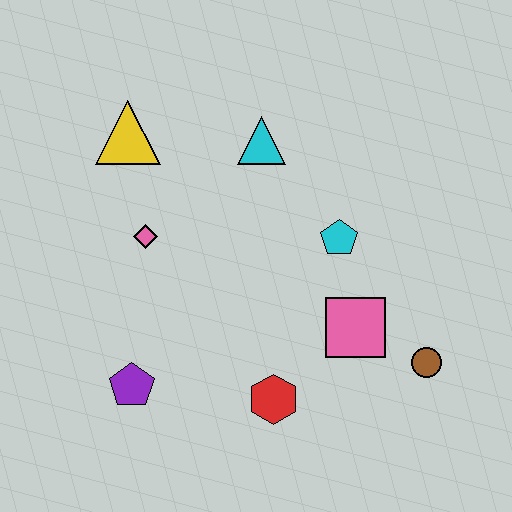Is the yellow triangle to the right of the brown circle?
No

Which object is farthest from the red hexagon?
The yellow triangle is farthest from the red hexagon.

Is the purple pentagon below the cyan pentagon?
Yes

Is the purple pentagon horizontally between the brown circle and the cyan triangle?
No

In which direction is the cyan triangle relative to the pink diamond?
The cyan triangle is to the right of the pink diamond.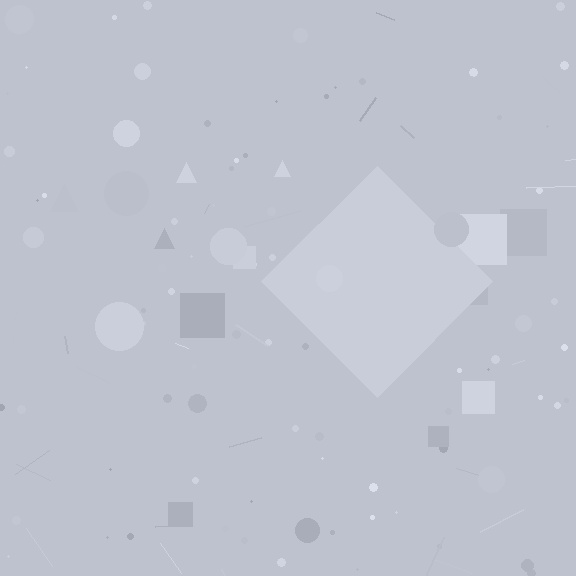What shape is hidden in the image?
A diamond is hidden in the image.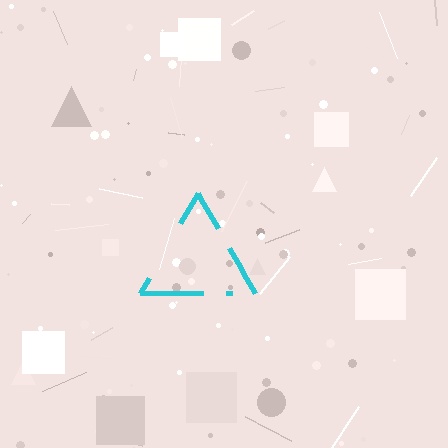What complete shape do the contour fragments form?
The contour fragments form a triangle.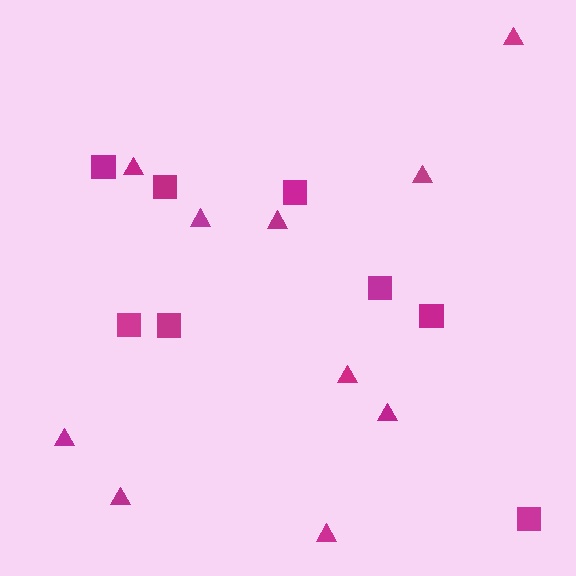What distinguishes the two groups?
There are 2 groups: one group of triangles (10) and one group of squares (8).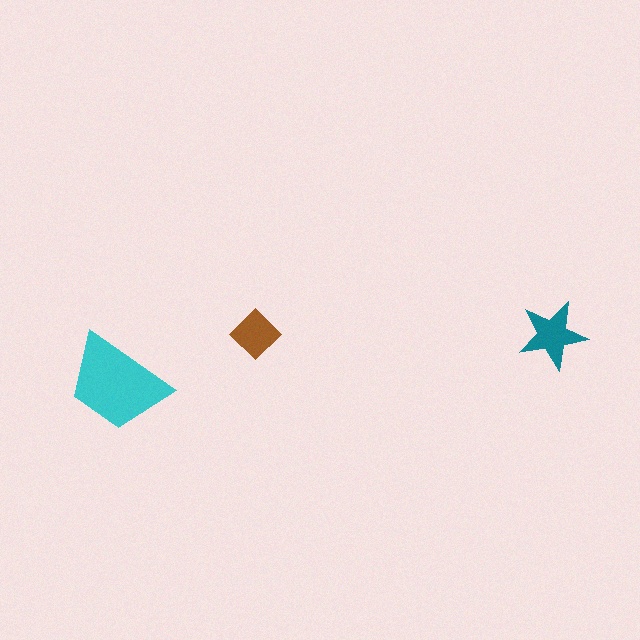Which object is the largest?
The cyan trapezoid.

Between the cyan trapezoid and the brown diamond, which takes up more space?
The cyan trapezoid.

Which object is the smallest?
The brown diamond.